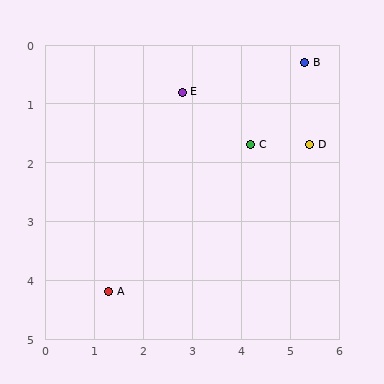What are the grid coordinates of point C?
Point C is at approximately (4.2, 1.7).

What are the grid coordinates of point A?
Point A is at approximately (1.3, 4.2).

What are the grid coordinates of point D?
Point D is at approximately (5.4, 1.7).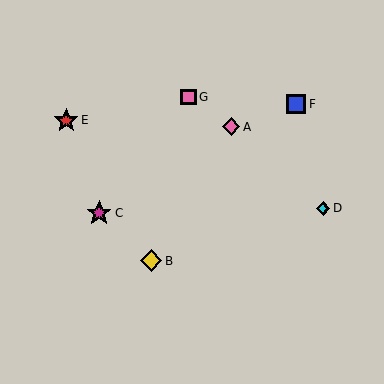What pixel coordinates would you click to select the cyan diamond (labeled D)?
Click at (323, 208) to select the cyan diamond D.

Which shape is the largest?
The magenta star (labeled C) is the largest.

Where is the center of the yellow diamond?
The center of the yellow diamond is at (151, 261).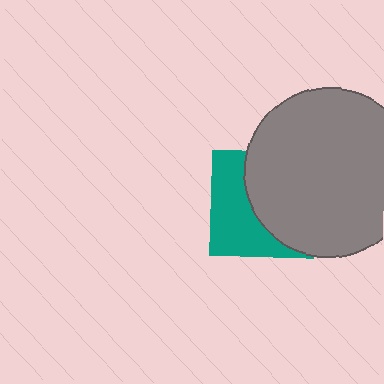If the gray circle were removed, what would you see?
You would see the complete teal square.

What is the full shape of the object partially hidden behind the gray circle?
The partially hidden object is a teal square.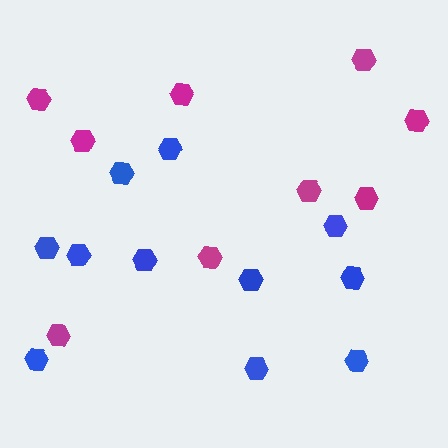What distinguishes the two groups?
There are 2 groups: one group of blue hexagons (11) and one group of magenta hexagons (9).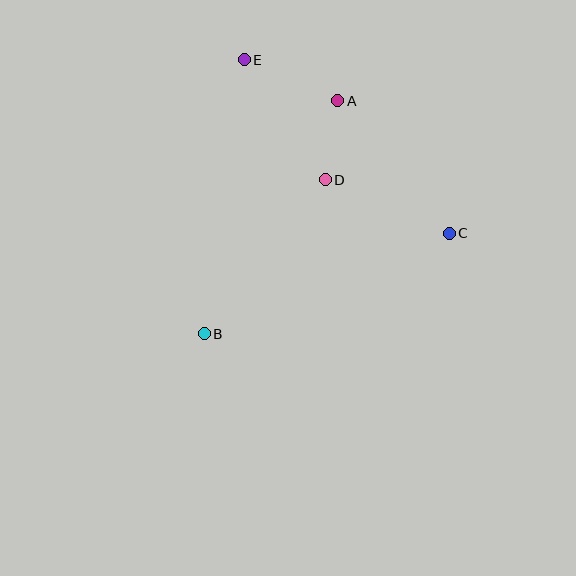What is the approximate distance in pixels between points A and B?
The distance between A and B is approximately 269 pixels.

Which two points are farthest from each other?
Points B and E are farthest from each other.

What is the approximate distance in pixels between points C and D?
The distance between C and D is approximately 135 pixels.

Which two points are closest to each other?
Points A and D are closest to each other.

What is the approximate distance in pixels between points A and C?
The distance between A and C is approximately 173 pixels.